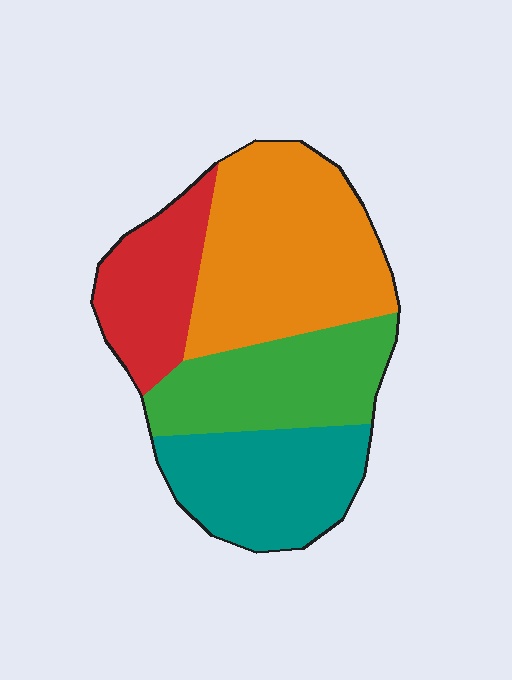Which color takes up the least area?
Red, at roughly 15%.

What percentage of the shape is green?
Green covers 23% of the shape.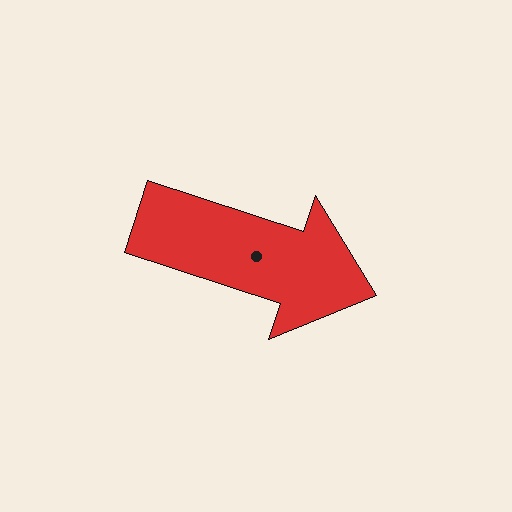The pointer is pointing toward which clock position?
Roughly 4 o'clock.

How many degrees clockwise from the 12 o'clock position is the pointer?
Approximately 108 degrees.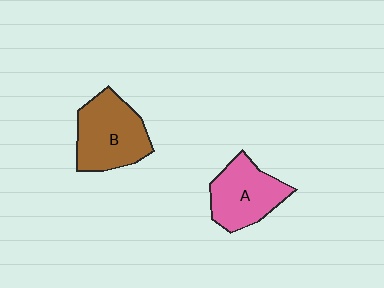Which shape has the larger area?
Shape B (brown).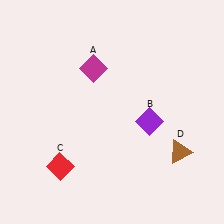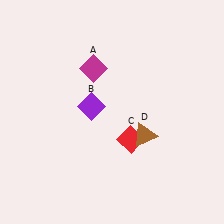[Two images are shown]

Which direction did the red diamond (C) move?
The red diamond (C) moved right.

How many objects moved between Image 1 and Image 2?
3 objects moved between the two images.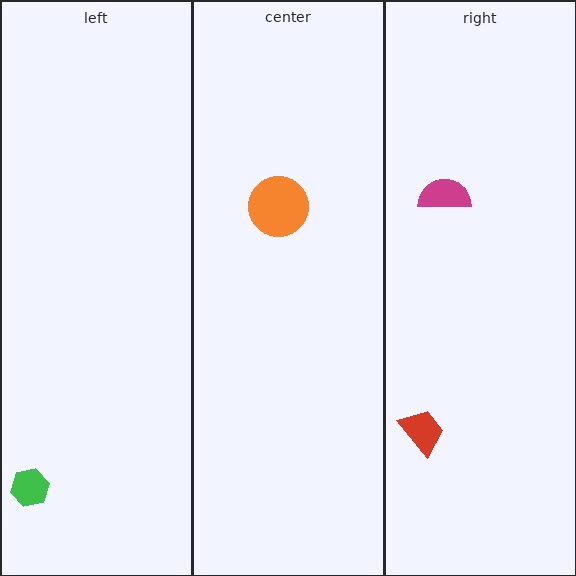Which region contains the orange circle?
The center region.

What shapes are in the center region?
The orange circle.